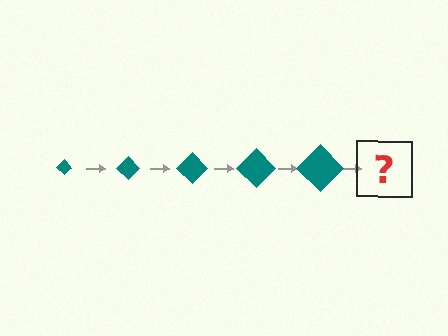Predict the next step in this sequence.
The next step is a teal diamond, larger than the previous one.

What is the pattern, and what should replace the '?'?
The pattern is that the diamond gets progressively larger each step. The '?' should be a teal diamond, larger than the previous one.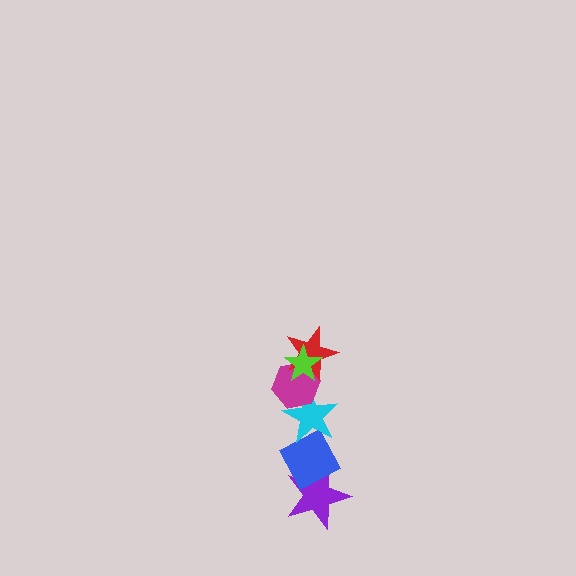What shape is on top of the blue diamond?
The cyan star is on top of the blue diamond.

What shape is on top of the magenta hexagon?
The red star is on top of the magenta hexagon.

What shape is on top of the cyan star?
The magenta hexagon is on top of the cyan star.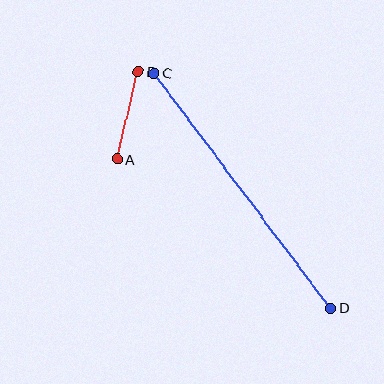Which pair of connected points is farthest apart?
Points C and D are farthest apart.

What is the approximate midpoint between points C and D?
The midpoint is at approximately (242, 191) pixels.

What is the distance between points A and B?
The distance is approximately 90 pixels.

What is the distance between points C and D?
The distance is approximately 294 pixels.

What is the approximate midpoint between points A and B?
The midpoint is at approximately (127, 115) pixels.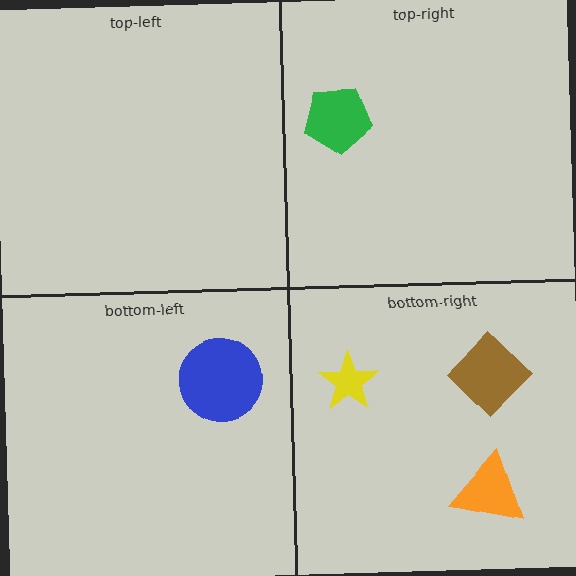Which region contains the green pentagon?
The top-right region.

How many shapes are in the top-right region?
1.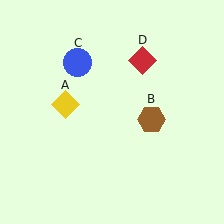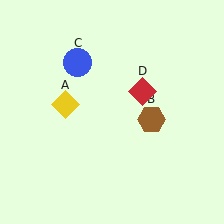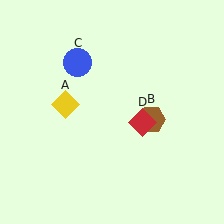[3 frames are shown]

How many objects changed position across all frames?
1 object changed position: red diamond (object D).